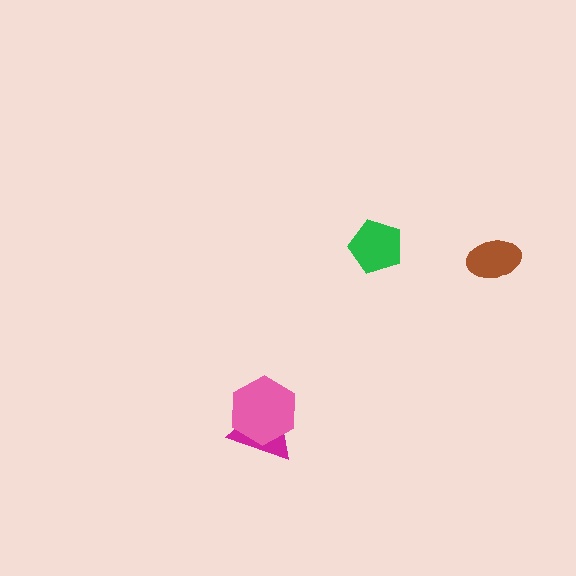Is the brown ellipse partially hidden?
No, no other shape covers it.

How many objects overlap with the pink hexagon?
1 object overlaps with the pink hexagon.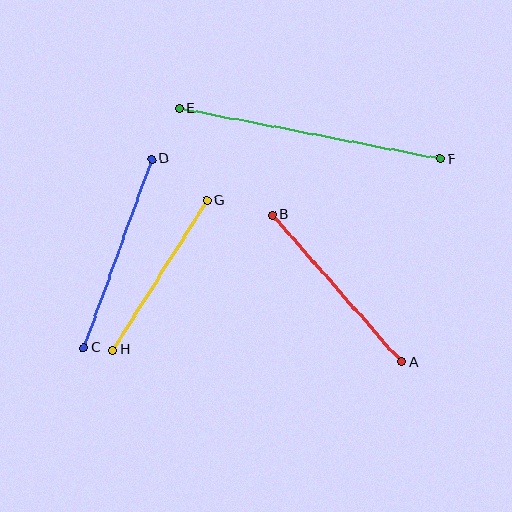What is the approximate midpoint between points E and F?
The midpoint is at approximately (310, 134) pixels.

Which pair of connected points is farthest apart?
Points E and F are farthest apart.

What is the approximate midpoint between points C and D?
The midpoint is at approximately (118, 254) pixels.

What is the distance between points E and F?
The distance is approximately 266 pixels.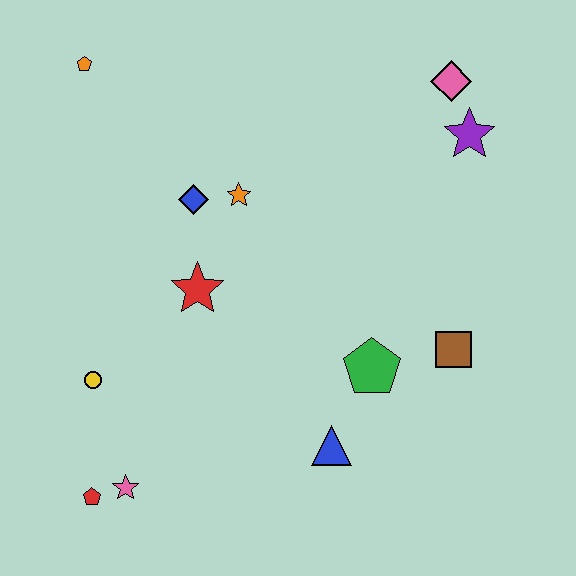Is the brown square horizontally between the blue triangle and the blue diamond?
No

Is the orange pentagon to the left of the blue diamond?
Yes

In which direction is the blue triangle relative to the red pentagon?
The blue triangle is to the right of the red pentagon.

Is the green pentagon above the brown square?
No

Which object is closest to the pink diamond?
The purple star is closest to the pink diamond.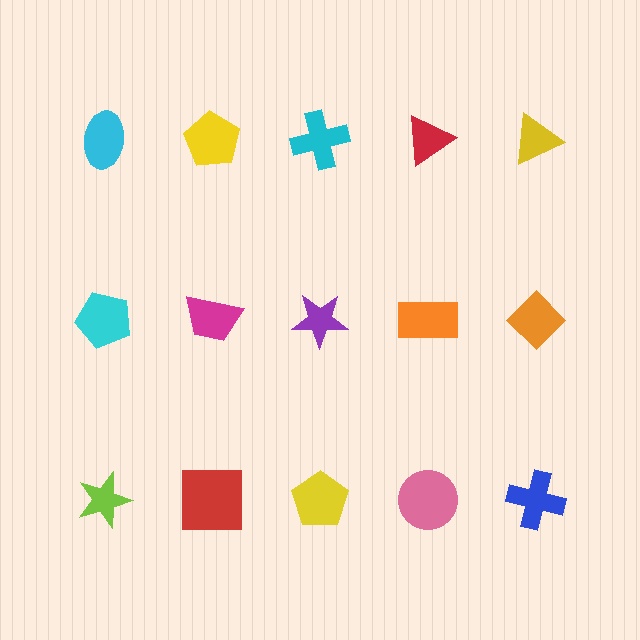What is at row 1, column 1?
A cyan ellipse.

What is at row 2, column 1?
A cyan pentagon.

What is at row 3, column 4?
A pink circle.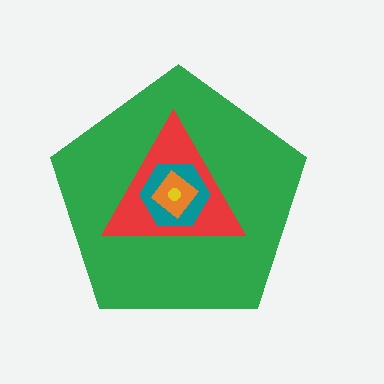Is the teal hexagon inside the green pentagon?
Yes.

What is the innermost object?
The yellow circle.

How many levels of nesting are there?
5.